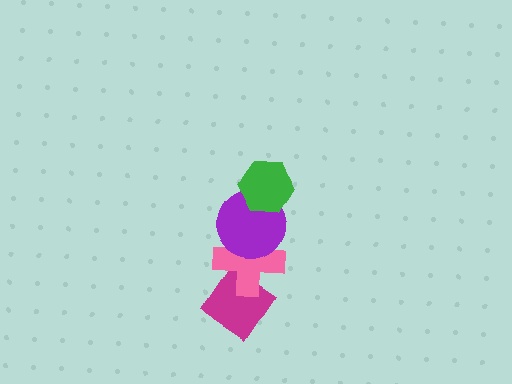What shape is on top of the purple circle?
The green hexagon is on top of the purple circle.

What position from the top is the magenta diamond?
The magenta diamond is 4th from the top.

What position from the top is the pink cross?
The pink cross is 3rd from the top.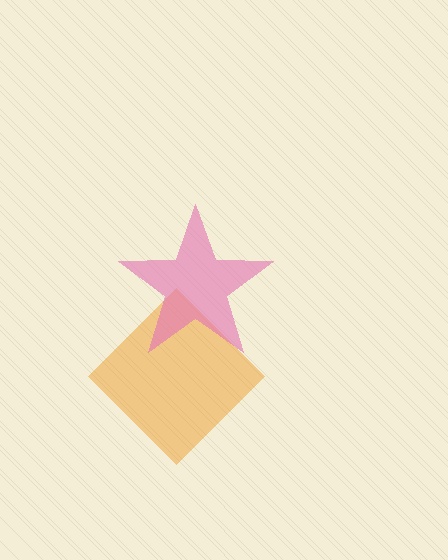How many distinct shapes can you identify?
There are 2 distinct shapes: an orange diamond, a pink star.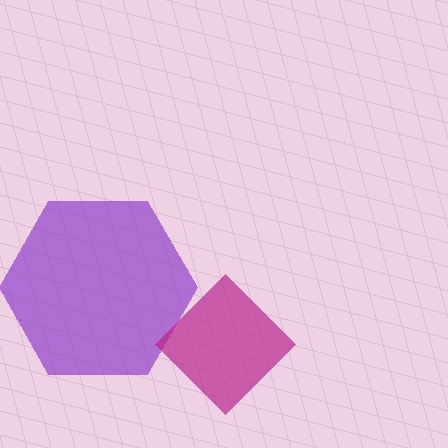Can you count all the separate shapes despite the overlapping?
Yes, there are 2 separate shapes.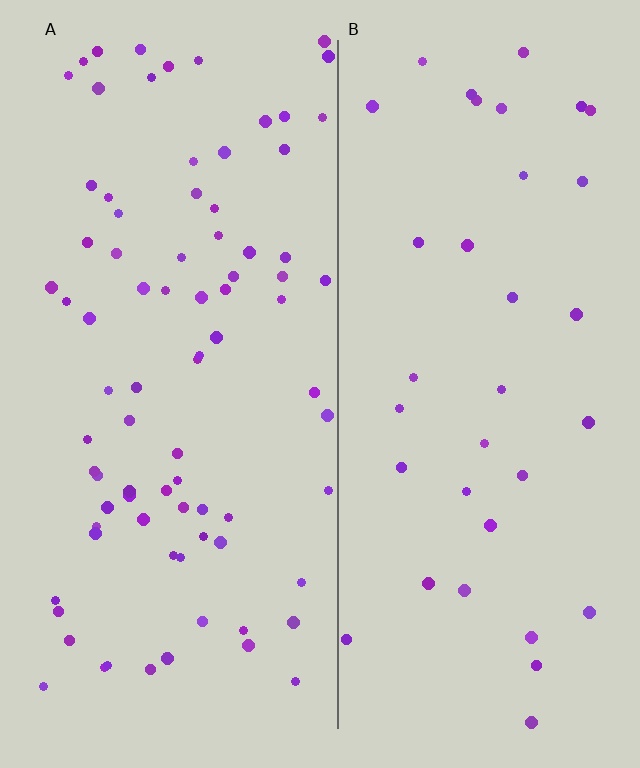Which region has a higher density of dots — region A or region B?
A (the left).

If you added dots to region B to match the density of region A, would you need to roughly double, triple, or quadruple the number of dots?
Approximately double.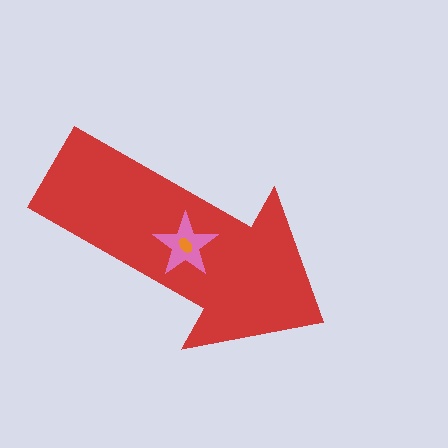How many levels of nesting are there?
3.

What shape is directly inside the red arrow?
The pink star.